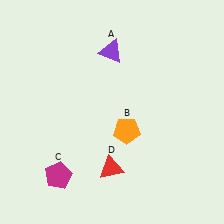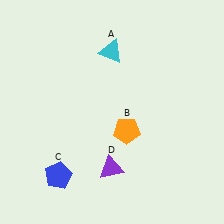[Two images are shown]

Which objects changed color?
A changed from purple to cyan. C changed from magenta to blue. D changed from red to purple.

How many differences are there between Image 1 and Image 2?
There are 3 differences between the two images.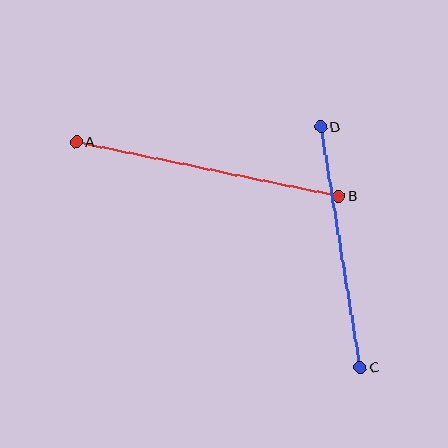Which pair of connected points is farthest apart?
Points A and B are farthest apart.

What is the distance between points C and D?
The distance is approximately 244 pixels.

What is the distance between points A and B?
The distance is approximately 268 pixels.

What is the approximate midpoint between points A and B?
The midpoint is at approximately (208, 169) pixels.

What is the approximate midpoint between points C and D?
The midpoint is at approximately (340, 247) pixels.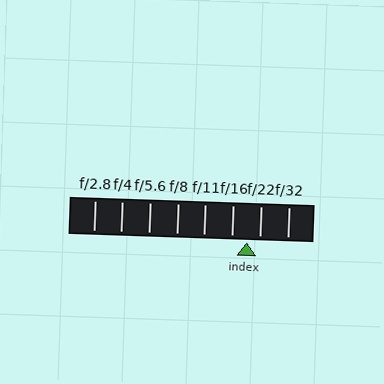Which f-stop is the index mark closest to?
The index mark is closest to f/22.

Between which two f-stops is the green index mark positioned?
The index mark is between f/16 and f/22.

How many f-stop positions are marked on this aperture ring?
There are 8 f-stop positions marked.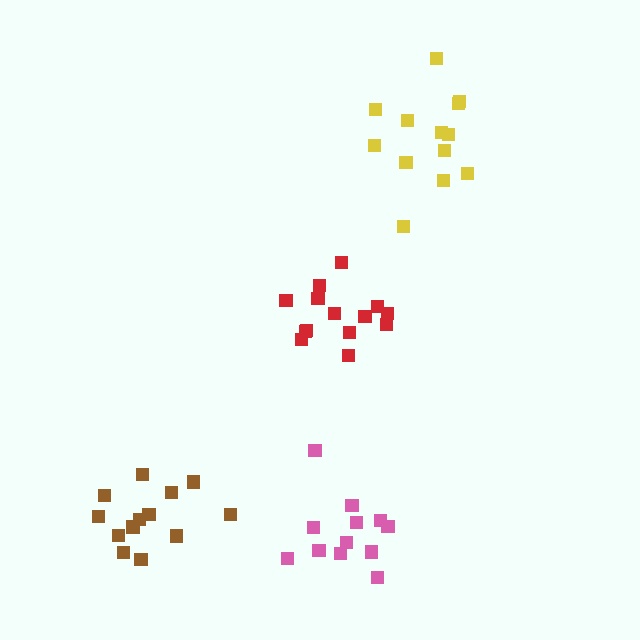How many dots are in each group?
Group 1: 13 dots, Group 2: 13 dots, Group 3: 14 dots, Group 4: 12 dots (52 total).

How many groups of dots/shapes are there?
There are 4 groups.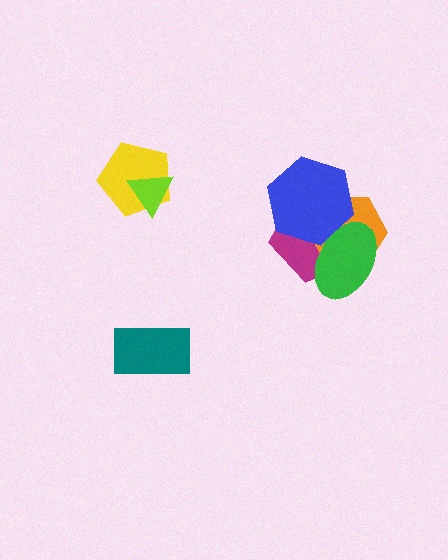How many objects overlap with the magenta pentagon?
3 objects overlap with the magenta pentagon.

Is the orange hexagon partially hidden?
Yes, it is partially covered by another shape.